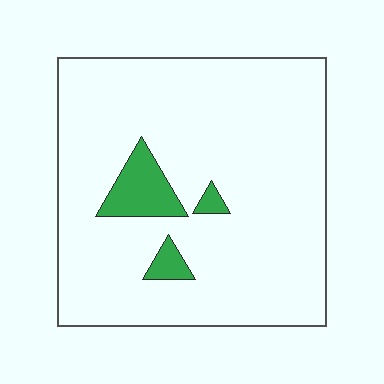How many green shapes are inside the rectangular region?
3.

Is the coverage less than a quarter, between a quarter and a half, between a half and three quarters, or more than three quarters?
Less than a quarter.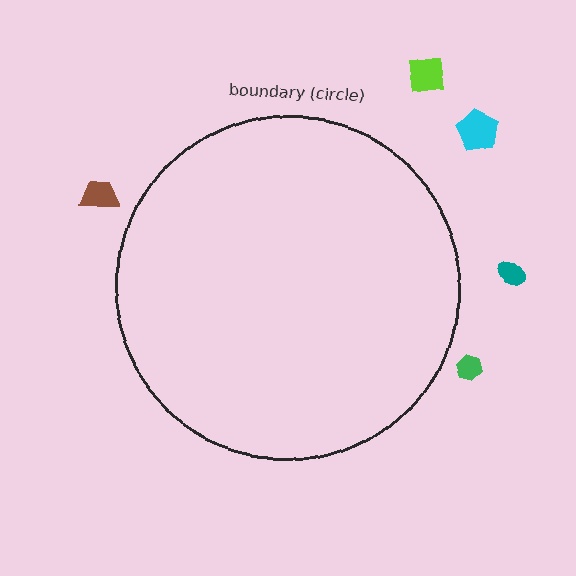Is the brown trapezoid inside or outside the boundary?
Outside.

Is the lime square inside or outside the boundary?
Outside.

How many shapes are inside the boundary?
0 inside, 5 outside.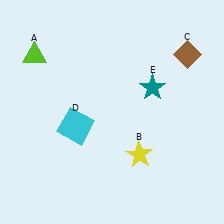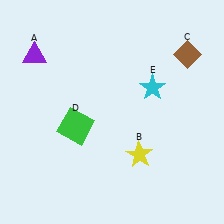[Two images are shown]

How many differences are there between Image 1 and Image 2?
There are 3 differences between the two images.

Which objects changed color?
A changed from lime to purple. D changed from cyan to green. E changed from teal to cyan.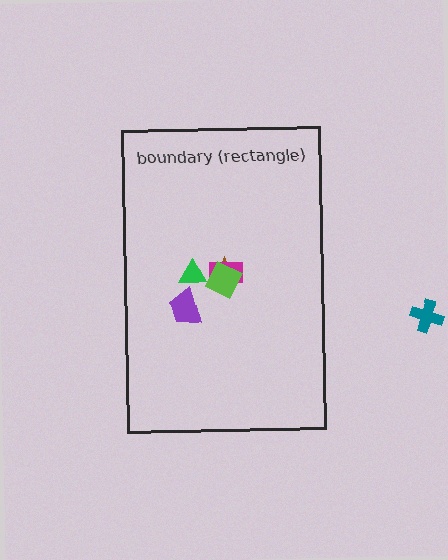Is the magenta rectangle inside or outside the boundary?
Inside.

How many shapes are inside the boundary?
5 inside, 1 outside.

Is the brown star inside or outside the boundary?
Inside.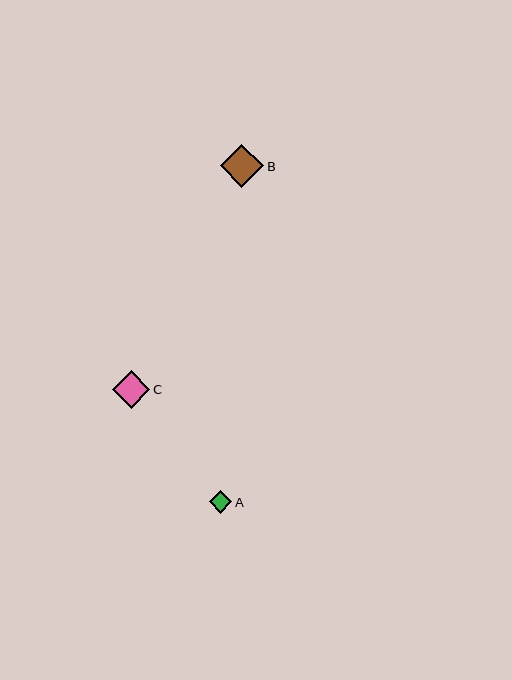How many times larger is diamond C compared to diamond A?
Diamond C is approximately 1.7 times the size of diamond A.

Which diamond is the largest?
Diamond B is the largest with a size of approximately 43 pixels.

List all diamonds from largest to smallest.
From largest to smallest: B, C, A.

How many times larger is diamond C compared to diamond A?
Diamond C is approximately 1.7 times the size of diamond A.